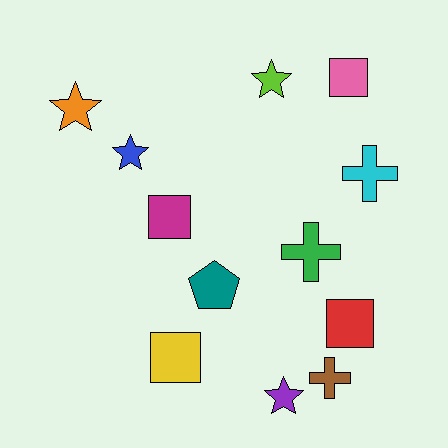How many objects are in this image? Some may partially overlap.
There are 12 objects.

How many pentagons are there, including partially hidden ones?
There is 1 pentagon.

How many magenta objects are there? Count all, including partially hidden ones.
There is 1 magenta object.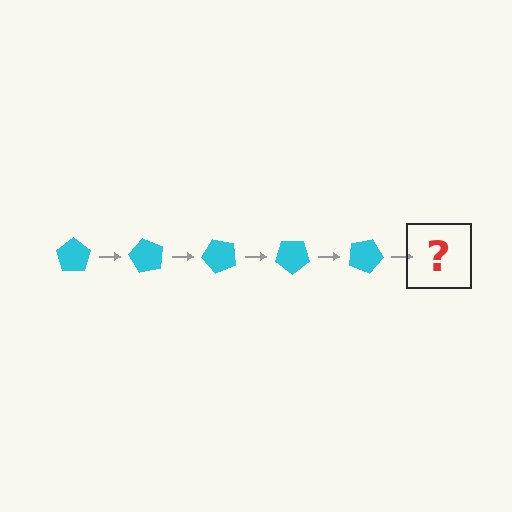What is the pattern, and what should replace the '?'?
The pattern is that the pentagon rotates 60 degrees each step. The '?' should be a cyan pentagon rotated 300 degrees.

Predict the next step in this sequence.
The next step is a cyan pentagon rotated 300 degrees.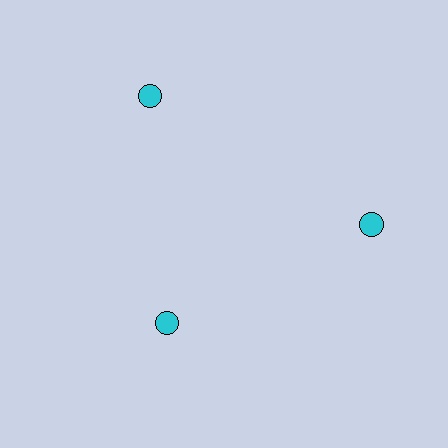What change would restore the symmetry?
The symmetry would be restored by moving it outward, back onto the ring so that all 3 circles sit at equal angles and equal distance from the center.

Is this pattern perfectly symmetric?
No. The 3 cyan circles are arranged in a ring, but one element near the 7 o'clock position is pulled inward toward the center, breaking the 3-fold rotational symmetry.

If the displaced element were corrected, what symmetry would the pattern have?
It would have 3-fold rotational symmetry — the pattern would map onto itself every 120 degrees.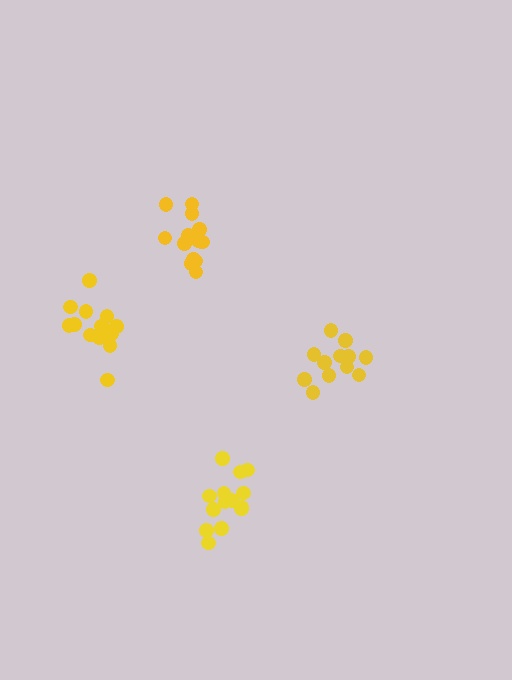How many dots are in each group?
Group 1: 14 dots, Group 2: 14 dots, Group 3: 13 dots, Group 4: 13 dots (54 total).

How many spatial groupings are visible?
There are 4 spatial groupings.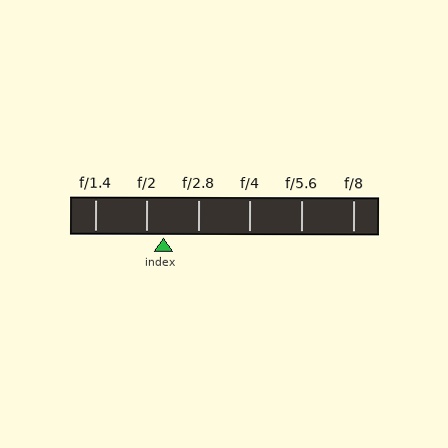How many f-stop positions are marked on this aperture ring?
There are 6 f-stop positions marked.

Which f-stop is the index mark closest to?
The index mark is closest to f/2.